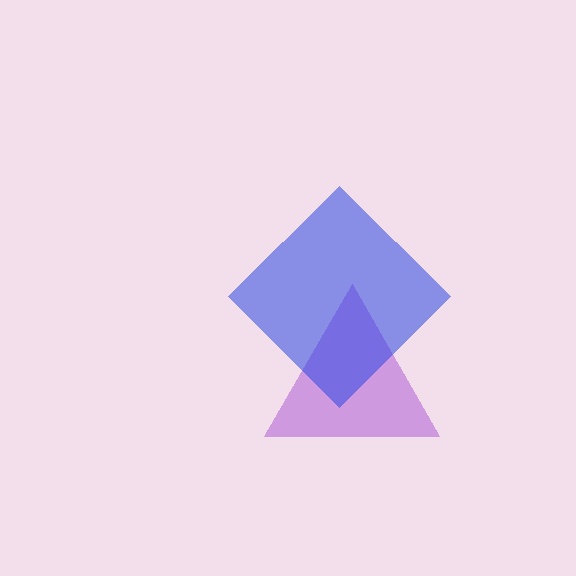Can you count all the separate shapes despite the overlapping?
Yes, there are 2 separate shapes.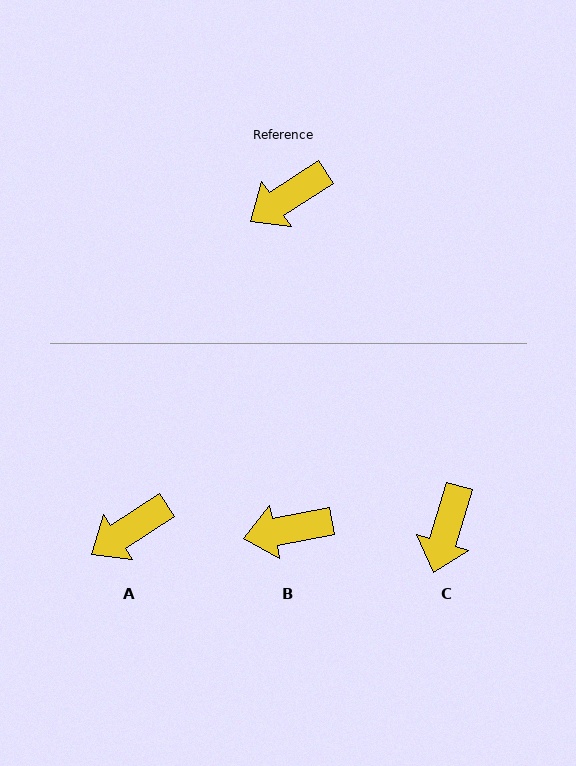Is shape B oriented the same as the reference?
No, it is off by about 22 degrees.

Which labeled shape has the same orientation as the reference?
A.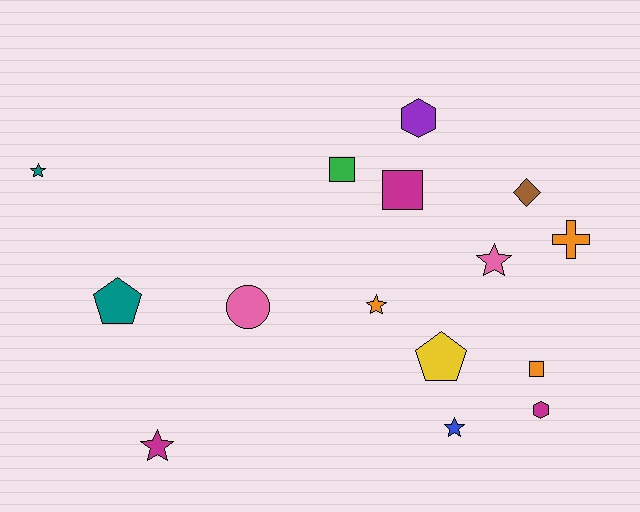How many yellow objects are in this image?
There is 1 yellow object.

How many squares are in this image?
There are 3 squares.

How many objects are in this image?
There are 15 objects.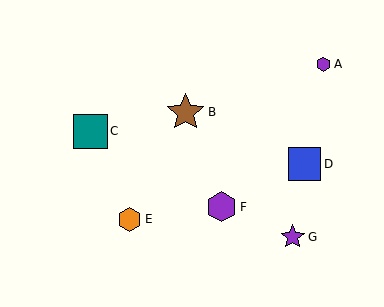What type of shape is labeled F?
Shape F is a purple hexagon.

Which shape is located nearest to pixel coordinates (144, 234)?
The orange hexagon (labeled E) at (130, 219) is nearest to that location.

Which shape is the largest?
The brown star (labeled B) is the largest.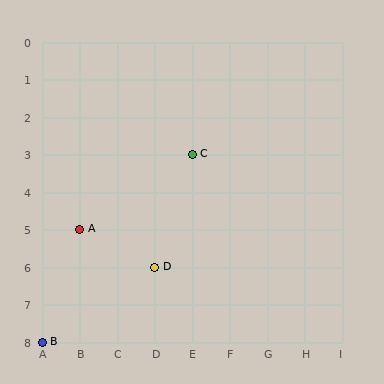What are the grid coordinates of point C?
Point C is at grid coordinates (E, 3).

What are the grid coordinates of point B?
Point B is at grid coordinates (A, 8).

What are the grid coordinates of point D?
Point D is at grid coordinates (D, 6).